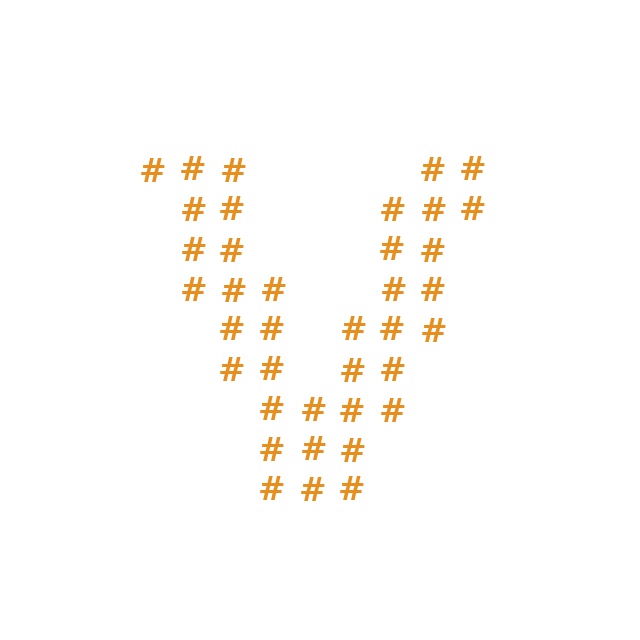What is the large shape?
The large shape is the letter V.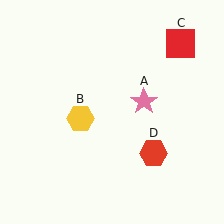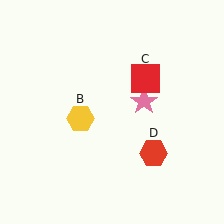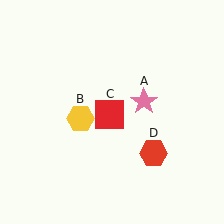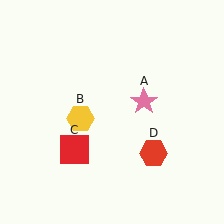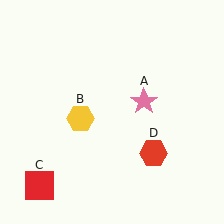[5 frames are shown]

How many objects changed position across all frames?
1 object changed position: red square (object C).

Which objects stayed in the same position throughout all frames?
Pink star (object A) and yellow hexagon (object B) and red hexagon (object D) remained stationary.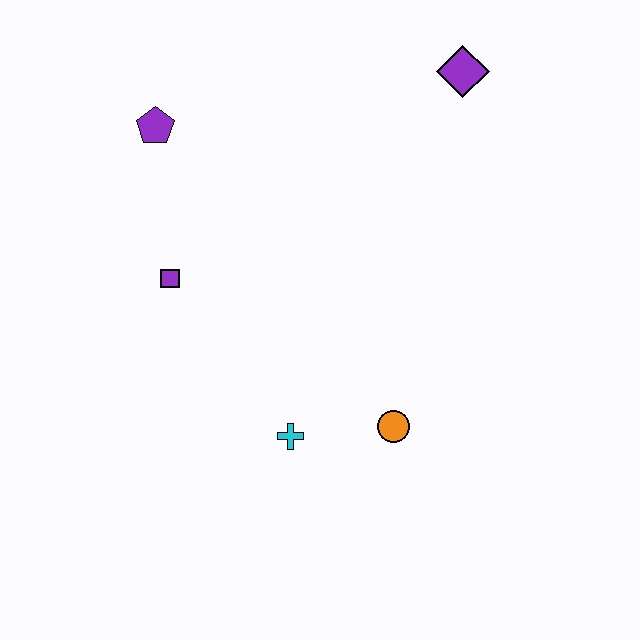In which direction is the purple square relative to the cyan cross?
The purple square is above the cyan cross.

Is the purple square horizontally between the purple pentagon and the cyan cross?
Yes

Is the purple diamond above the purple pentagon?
Yes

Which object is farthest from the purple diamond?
The cyan cross is farthest from the purple diamond.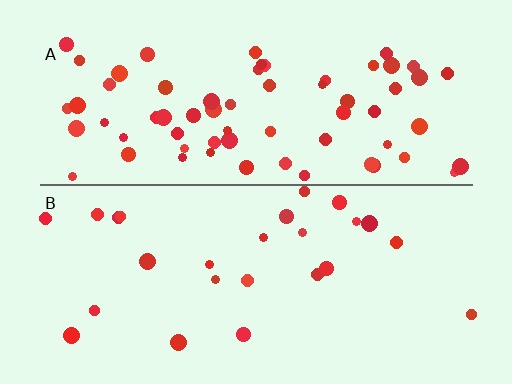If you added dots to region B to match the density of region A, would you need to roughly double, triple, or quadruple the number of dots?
Approximately triple.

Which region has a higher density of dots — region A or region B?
A (the top).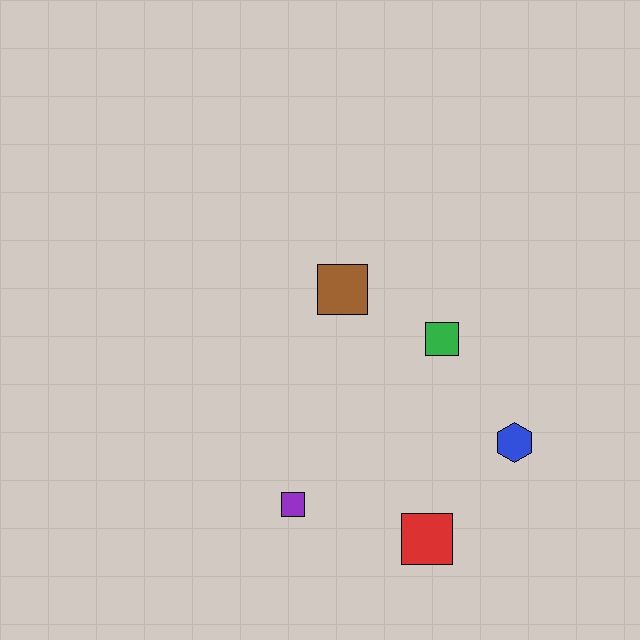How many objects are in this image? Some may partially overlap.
There are 5 objects.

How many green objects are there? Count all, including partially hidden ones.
There is 1 green object.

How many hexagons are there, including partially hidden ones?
There is 1 hexagon.